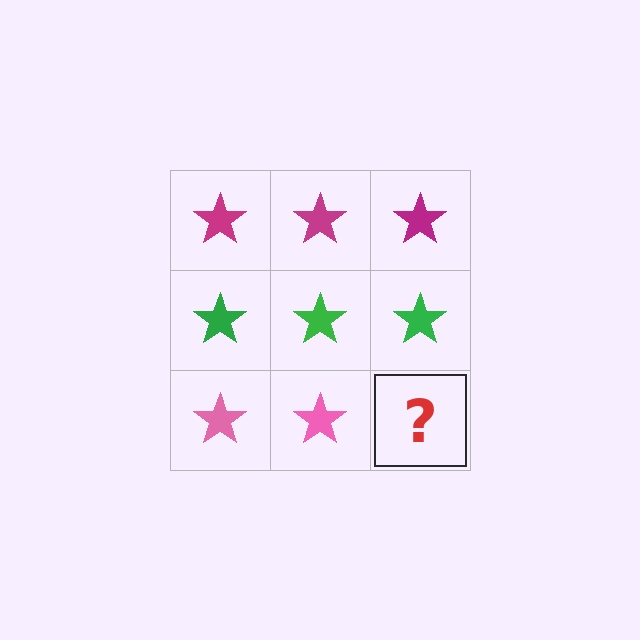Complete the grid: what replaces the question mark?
The question mark should be replaced with a pink star.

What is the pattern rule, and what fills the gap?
The rule is that each row has a consistent color. The gap should be filled with a pink star.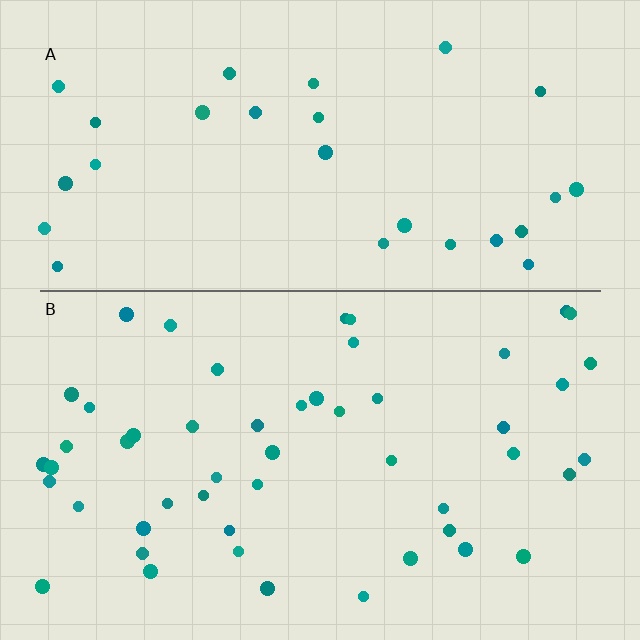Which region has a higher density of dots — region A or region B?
B (the bottom).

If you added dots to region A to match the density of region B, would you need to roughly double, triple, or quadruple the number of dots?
Approximately double.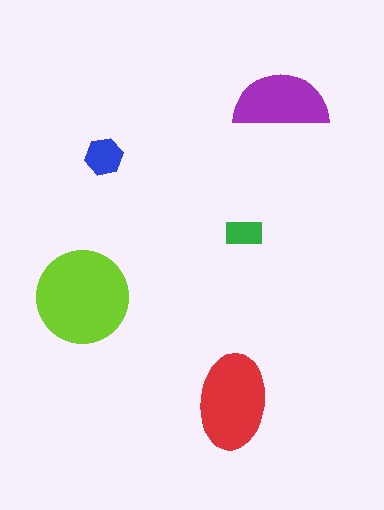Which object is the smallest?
The green rectangle.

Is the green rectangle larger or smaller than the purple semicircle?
Smaller.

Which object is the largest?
The lime circle.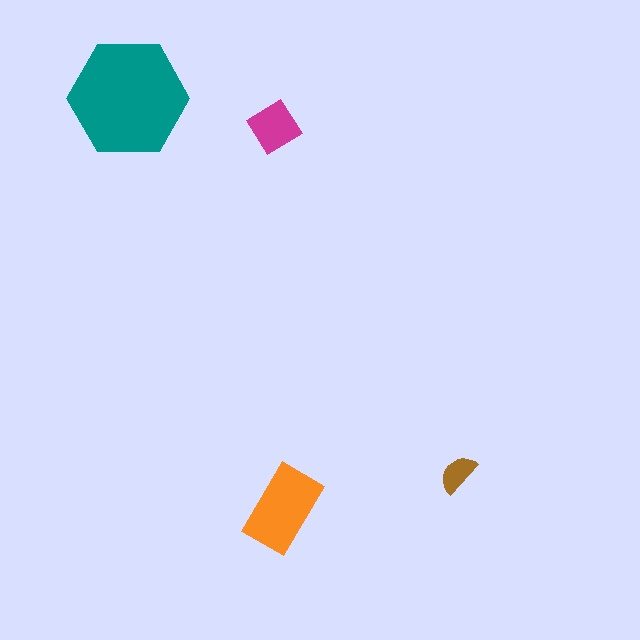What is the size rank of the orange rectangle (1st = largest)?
2nd.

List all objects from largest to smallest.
The teal hexagon, the orange rectangle, the magenta diamond, the brown semicircle.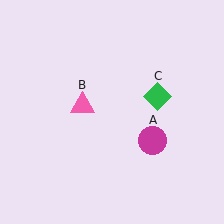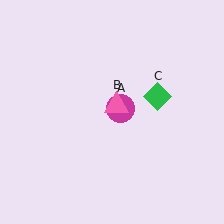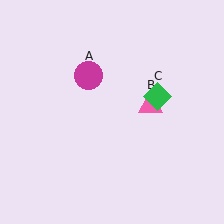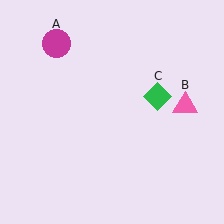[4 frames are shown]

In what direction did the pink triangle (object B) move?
The pink triangle (object B) moved right.